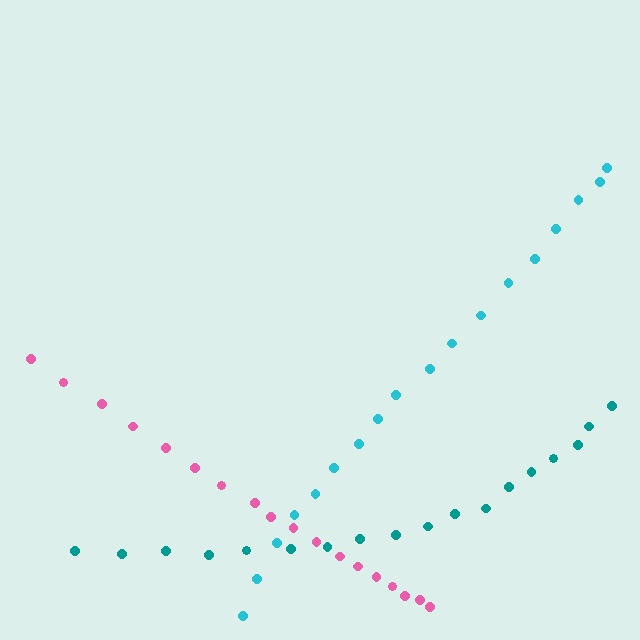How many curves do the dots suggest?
There are 3 distinct paths.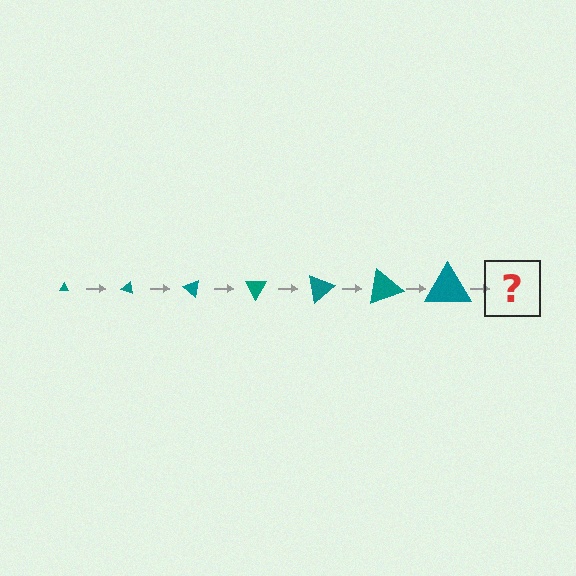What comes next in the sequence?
The next element should be a triangle, larger than the previous one and rotated 140 degrees from the start.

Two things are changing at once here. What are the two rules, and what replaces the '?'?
The two rules are that the triangle grows larger each step and it rotates 20 degrees each step. The '?' should be a triangle, larger than the previous one and rotated 140 degrees from the start.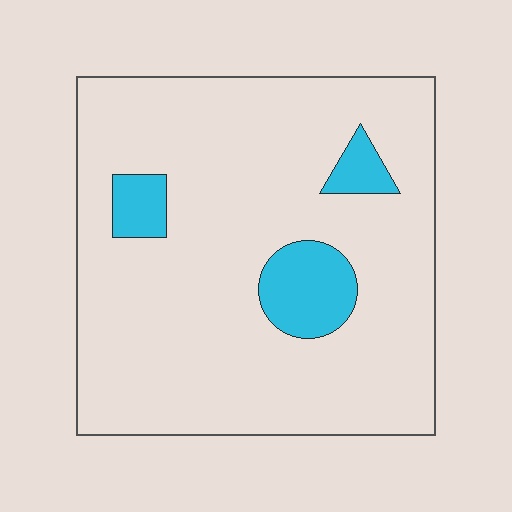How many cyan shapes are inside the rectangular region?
3.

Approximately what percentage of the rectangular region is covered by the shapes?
Approximately 10%.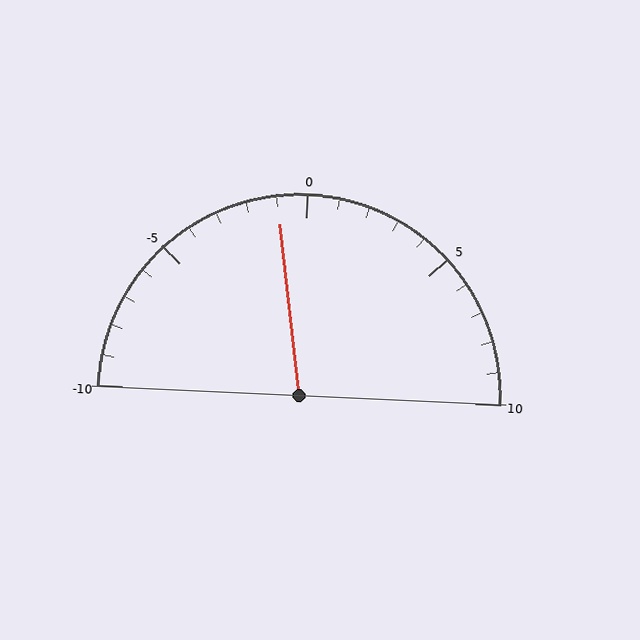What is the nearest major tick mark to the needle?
The nearest major tick mark is 0.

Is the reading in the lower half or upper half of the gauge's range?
The reading is in the lower half of the range (-10 to 10).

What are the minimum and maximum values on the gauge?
The gauge ranges from -10 to 10.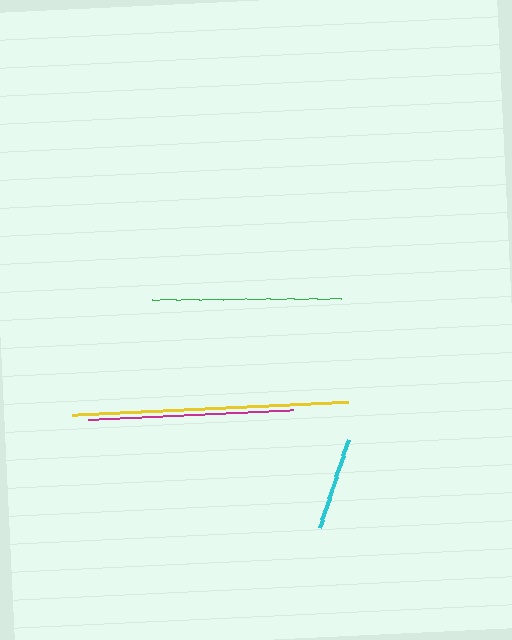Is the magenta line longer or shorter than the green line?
The magenta line is longer than the green line.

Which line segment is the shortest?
The cyan line is the shortest at approximately 93 pixels.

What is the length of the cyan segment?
The cyan segment is approximately 93 pixels long.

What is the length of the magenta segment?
The magenta segment is approximately 207 pixels long.